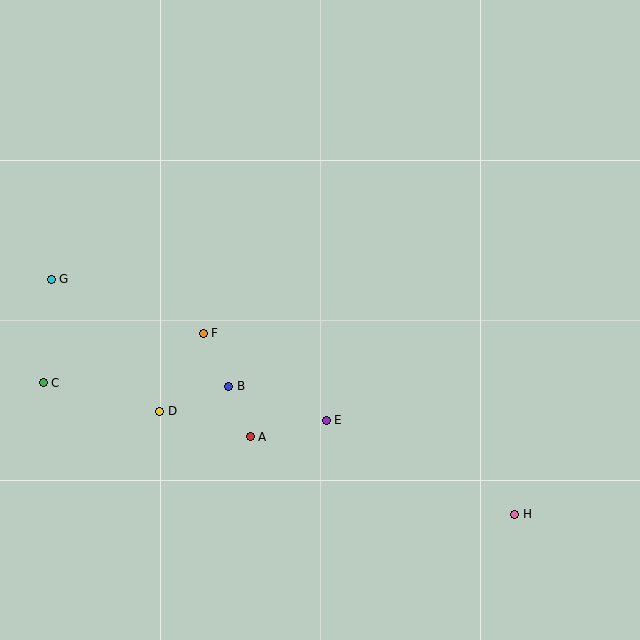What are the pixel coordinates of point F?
Point F is at (203, 333).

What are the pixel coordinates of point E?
Point E is at (326, 420).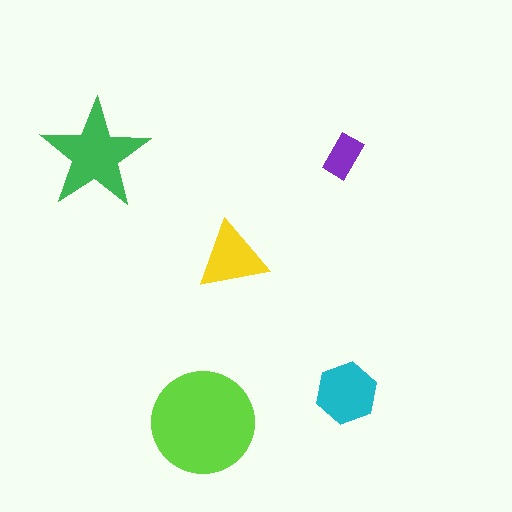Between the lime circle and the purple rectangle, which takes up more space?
The lime circle.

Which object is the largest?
The lime circle.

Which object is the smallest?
The purple rectangle.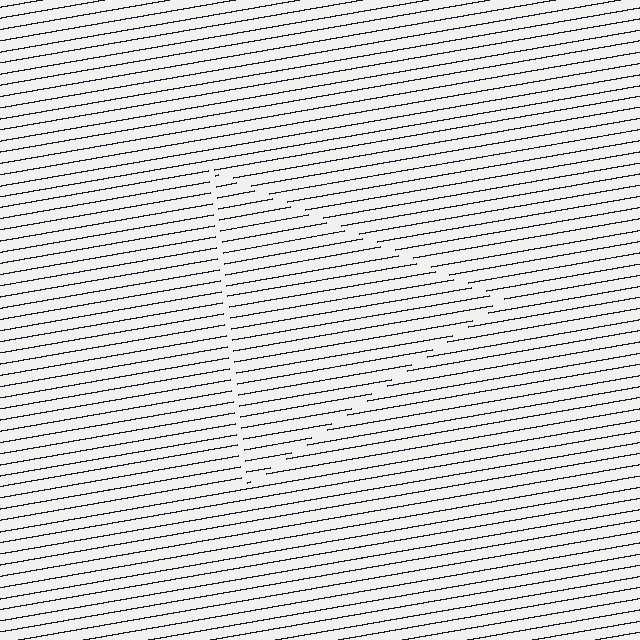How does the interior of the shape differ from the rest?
The interior of the shape contains the same grating, shifted by half a period — the contour is defined by the phase discontinuity where line-ends from the inner and outer gratings abut.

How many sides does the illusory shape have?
3 sides — the line-ends trace a triangle.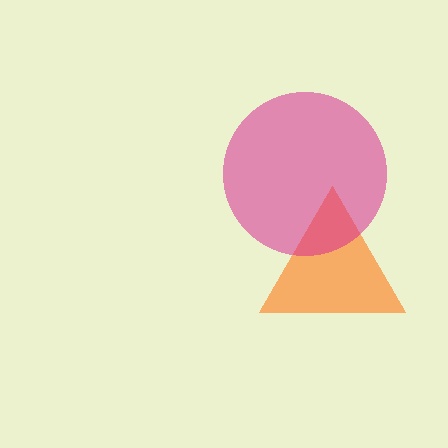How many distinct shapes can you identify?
There are 2 distinct shapes: an orange triangle, a magenta circle.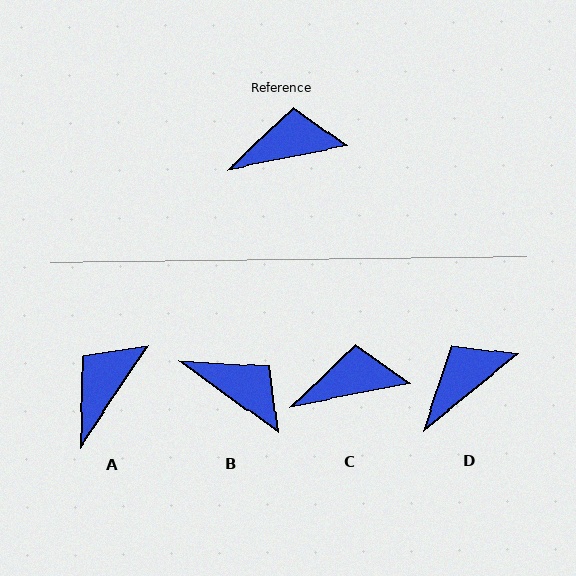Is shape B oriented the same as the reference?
No, it is off by about 47 degrees.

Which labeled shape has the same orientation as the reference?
C.